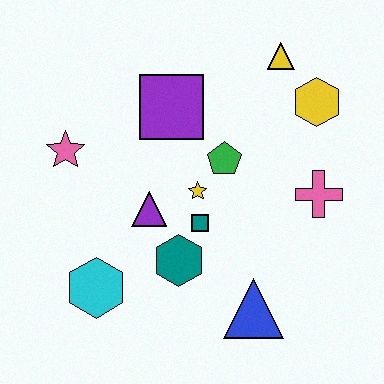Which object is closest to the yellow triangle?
The yellow hexagon is closest to the yellow triangle.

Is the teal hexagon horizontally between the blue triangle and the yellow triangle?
No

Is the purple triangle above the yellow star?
No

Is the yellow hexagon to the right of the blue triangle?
Yes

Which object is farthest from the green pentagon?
The cyan hexagon is farthest from the green pentagon.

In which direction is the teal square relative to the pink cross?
The teal square is to the left of the pink cross.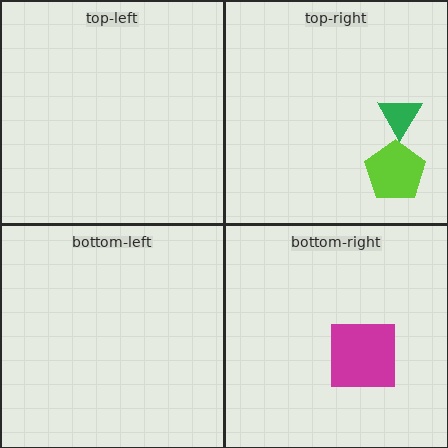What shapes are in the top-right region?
The lime pentagon, the green triangle.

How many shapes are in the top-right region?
2.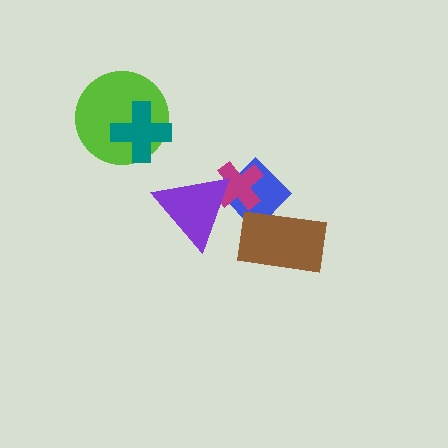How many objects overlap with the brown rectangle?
1 object overlaps with the brown rectangle.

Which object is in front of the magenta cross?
The purple triangle is in front of the magenta cross.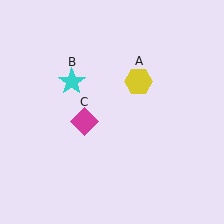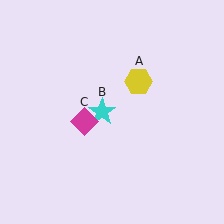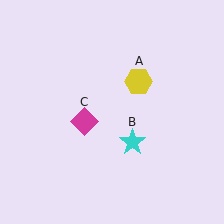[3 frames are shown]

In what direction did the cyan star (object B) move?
The cyan star (object B) moved down and to the right.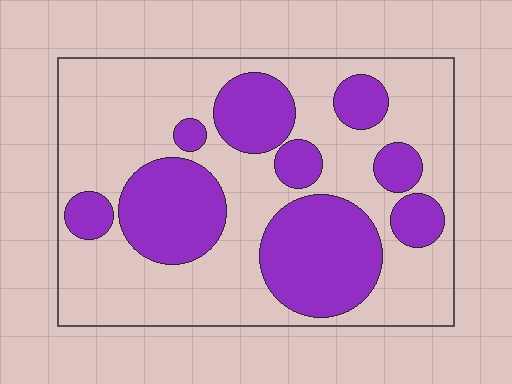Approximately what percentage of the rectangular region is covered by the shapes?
Approximately 35%.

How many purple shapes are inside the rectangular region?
9.